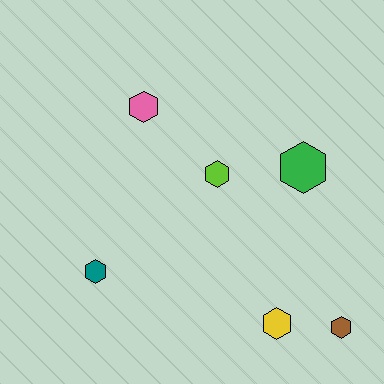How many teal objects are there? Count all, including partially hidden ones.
There is 1 teal object.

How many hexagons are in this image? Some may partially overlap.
There are 6 hexagons.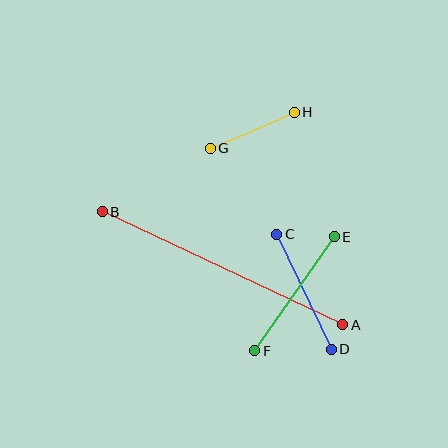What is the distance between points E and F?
The distance is approximately 139 pixels.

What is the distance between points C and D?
The distance is approximately 127 pixels.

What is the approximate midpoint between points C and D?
The midpoint is at approximately (304, 292) pixels.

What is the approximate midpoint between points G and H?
The midpoint is at approximately (252, 130) pixels.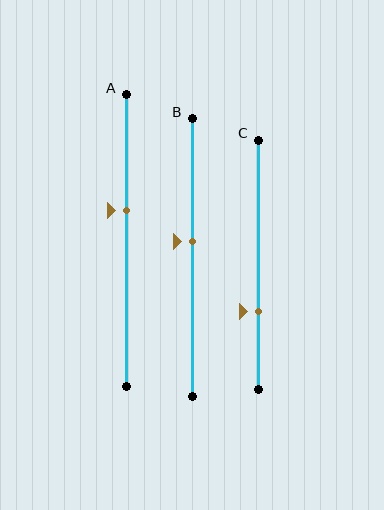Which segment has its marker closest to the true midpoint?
Segment B has its marker closest to the true midpoint.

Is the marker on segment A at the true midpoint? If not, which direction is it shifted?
No, the marker on segment A is shifted upward by about 10% of the segment length.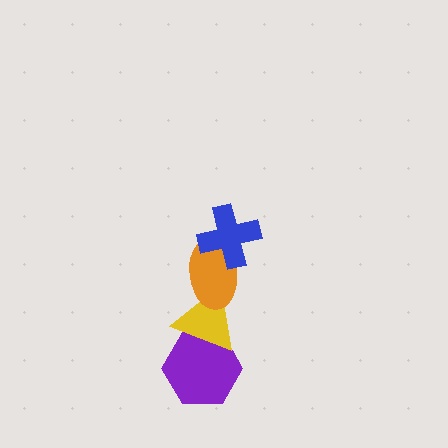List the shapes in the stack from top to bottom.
From top to bottom: the blue cross, the orange ellipse, the yellow triangle, the purple hexagon.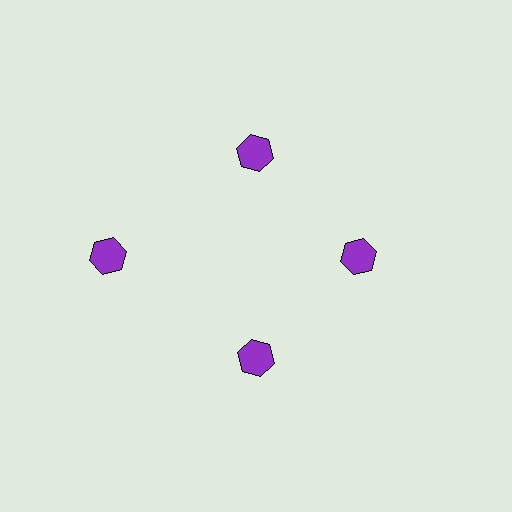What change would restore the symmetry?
The symmetry would be restored by moving it inward, back onto the ring so that all 4 hexagons sit at equal angles and equal distance from the center.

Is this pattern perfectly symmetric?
No. The 4 purple hexagons are arranged in a ring, but one element near the 9 o'clock position is pushed outward from the center, breaking the 4-fold rotational symmetry.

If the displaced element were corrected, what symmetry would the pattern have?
It would have 4-fold rotational symmetry — the pattern would map onto itself every 90 degrees.